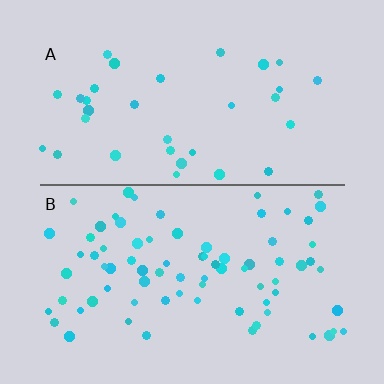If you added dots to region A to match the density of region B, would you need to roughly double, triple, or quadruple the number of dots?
Approximately double.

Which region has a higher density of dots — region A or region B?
B (the bottom).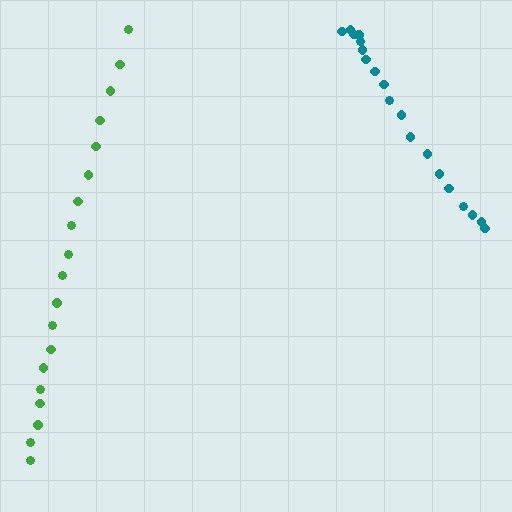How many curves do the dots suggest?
There are 2 distinct paths.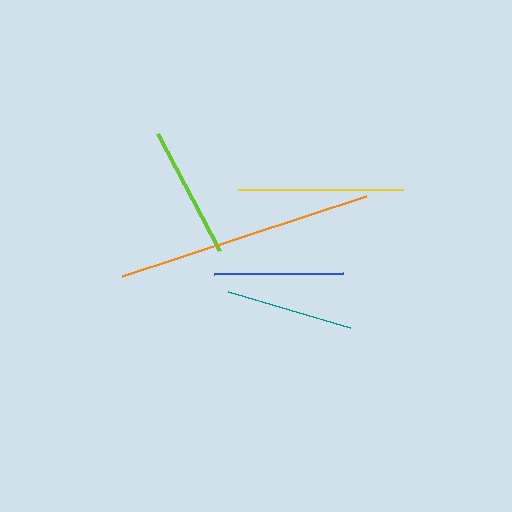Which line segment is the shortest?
The teal line is the shortest at approximately 127 pixels.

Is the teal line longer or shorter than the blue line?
The blue line is longer than the teal line.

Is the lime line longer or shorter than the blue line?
The lime line is longer than the blue line.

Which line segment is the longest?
The orange line is the longest at approximately 257 pixels.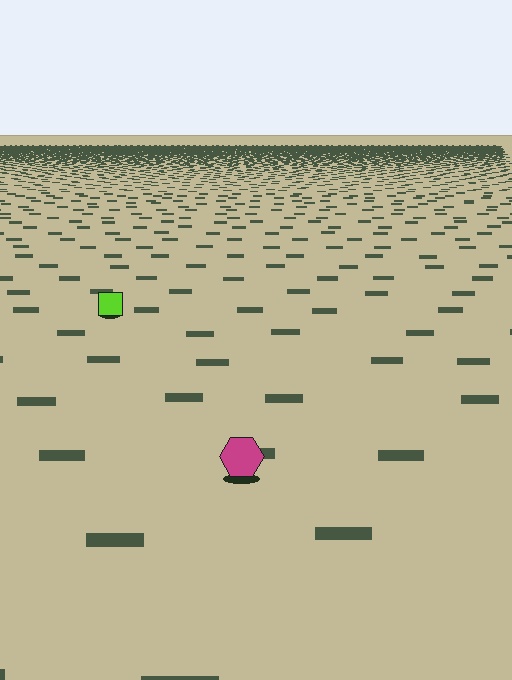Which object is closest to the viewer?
The magenta hexagon is closest. The texture marks near it are larger and more spread out.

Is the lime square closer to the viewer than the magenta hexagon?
No. The magenta hexagon is closer — you can tell from the texture gradient: the ground texture is coarser near it.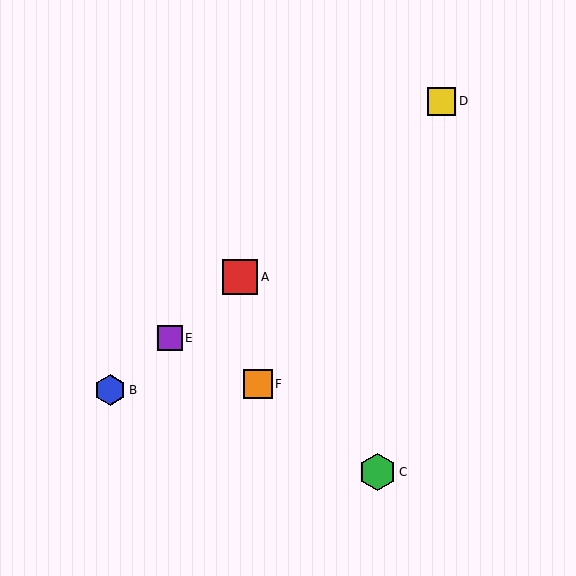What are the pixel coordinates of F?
Object F is at (258, 384).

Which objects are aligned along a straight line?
Objects A, B, D, E are aligned along a straight line.